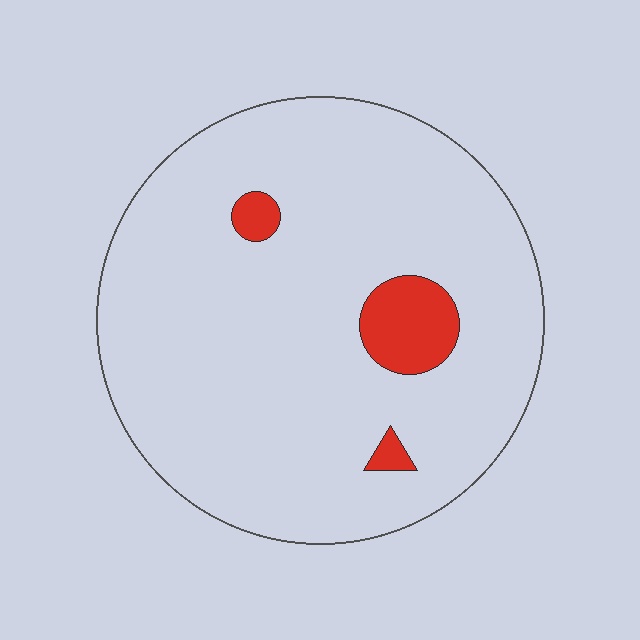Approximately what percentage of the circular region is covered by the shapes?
Approximately 5%.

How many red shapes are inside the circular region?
3.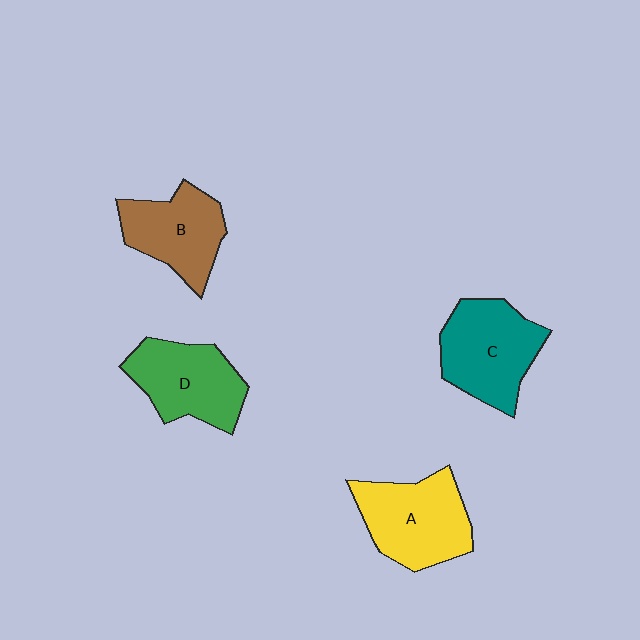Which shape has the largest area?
Shape A (yellow).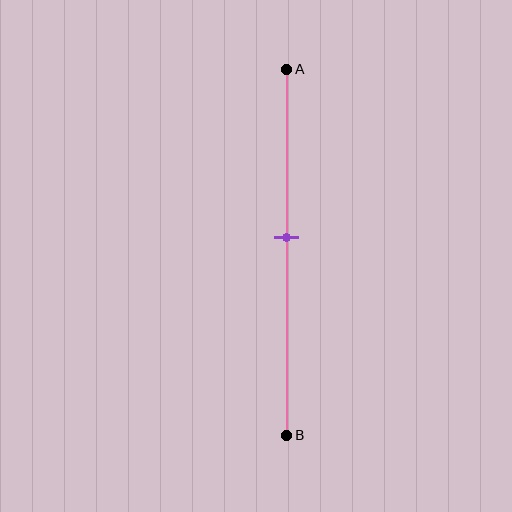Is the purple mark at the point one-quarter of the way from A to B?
No, the mark is at about 45% from A, not at the 25% one-quarter point.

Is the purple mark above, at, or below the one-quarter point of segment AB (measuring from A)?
The purple mark is below the one-quarter point of segment AB.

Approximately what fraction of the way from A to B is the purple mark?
The purple mark is approximately 45% of the way from A to B.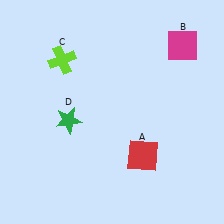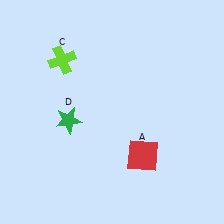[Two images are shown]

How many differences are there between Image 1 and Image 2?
There is 1 difference between the two images.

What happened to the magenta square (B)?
The magenta square (B) was removed in Image 2. It was in the top-right area of Image 1.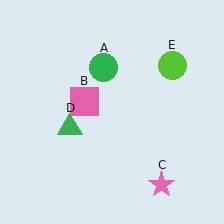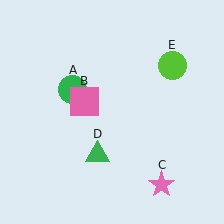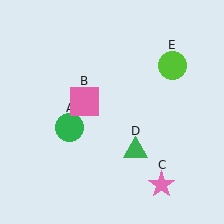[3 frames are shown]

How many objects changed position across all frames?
2 objects changed position: green circle (object A), green triangle (object D).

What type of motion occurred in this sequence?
The green circle (object A), green triangle (object D) rotated counterclockwise around the center of the scene.